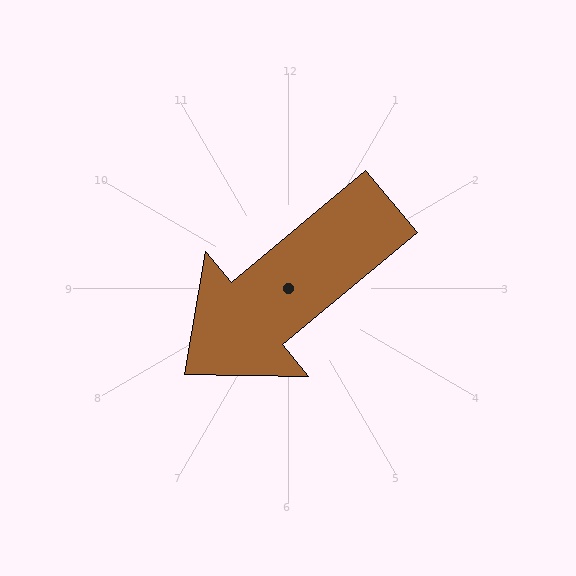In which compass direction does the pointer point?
Southwest.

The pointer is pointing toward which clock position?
Roughly 8 o'clock.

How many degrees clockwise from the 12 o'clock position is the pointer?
Approximately 230 degrees.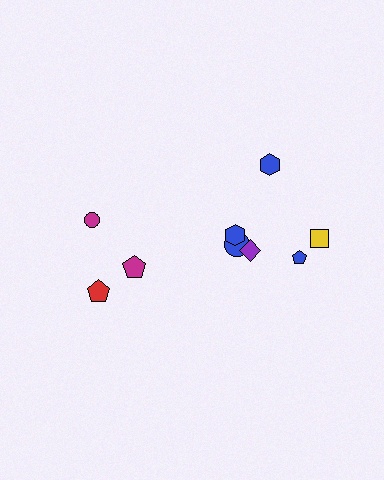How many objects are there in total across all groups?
There are 9 objects.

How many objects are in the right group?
There are 6 objects.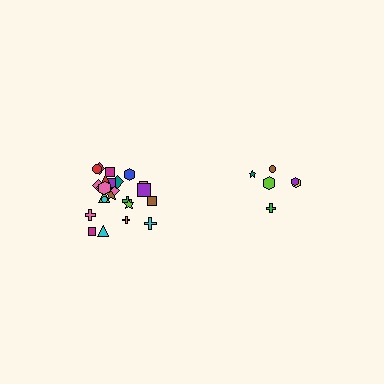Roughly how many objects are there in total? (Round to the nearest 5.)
Roughly 30 objects in total.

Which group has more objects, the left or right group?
The left group.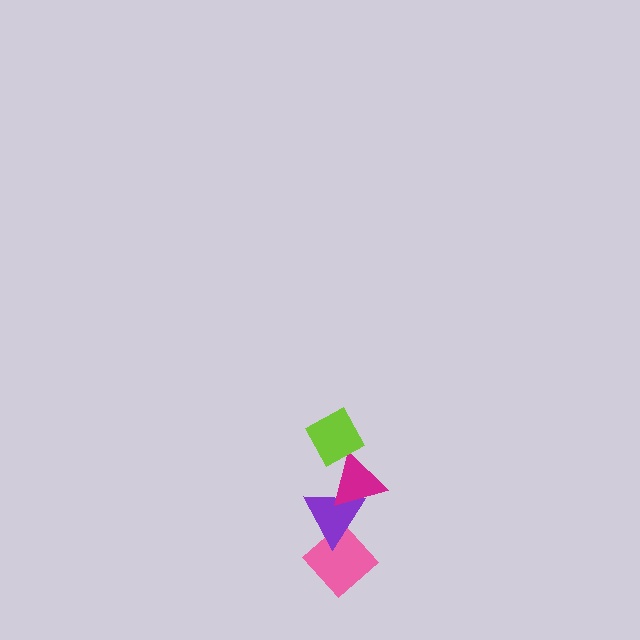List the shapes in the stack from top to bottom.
From top to bottom: the lime diamond, the magenta triangle, the purple triangle, the pink diamond.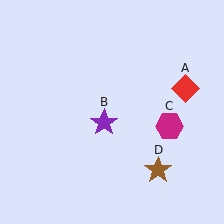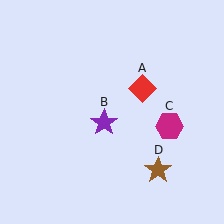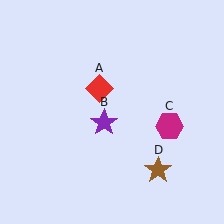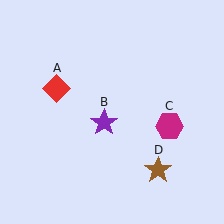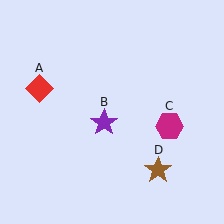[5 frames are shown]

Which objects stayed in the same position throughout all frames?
Purple star (object B) and magenta hexagon (object C) and brown star (object D) remained stationary.